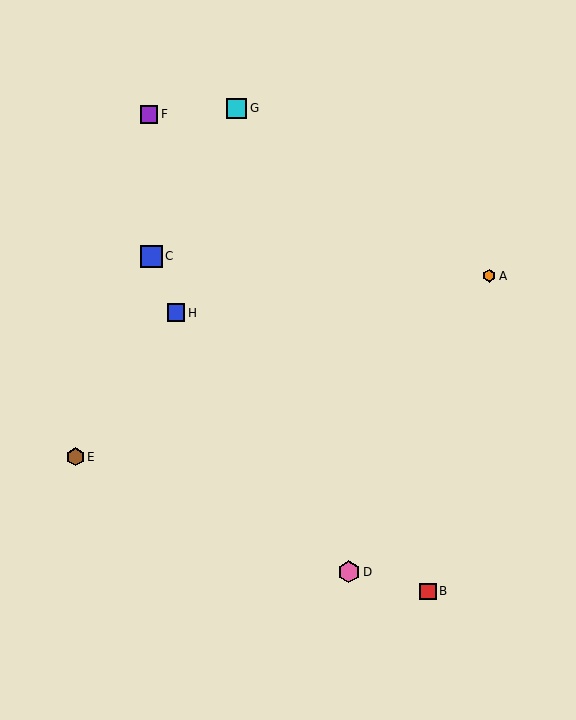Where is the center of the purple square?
The center of the purple square is at (149, 114).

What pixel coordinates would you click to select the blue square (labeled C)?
Click at (151, 256) to select the blue square C.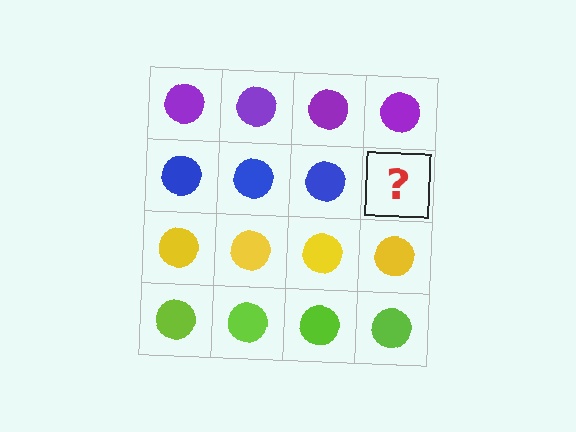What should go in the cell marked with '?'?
The missing cell should contain a blue circle.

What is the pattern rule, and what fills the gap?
The rule is that each row has a consistent color. The gap should be filled with a blue circle.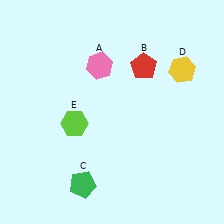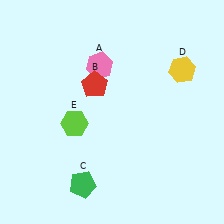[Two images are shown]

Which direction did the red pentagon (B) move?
The red pentagon (B) moved left.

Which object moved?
The red pentagon (B) moved left.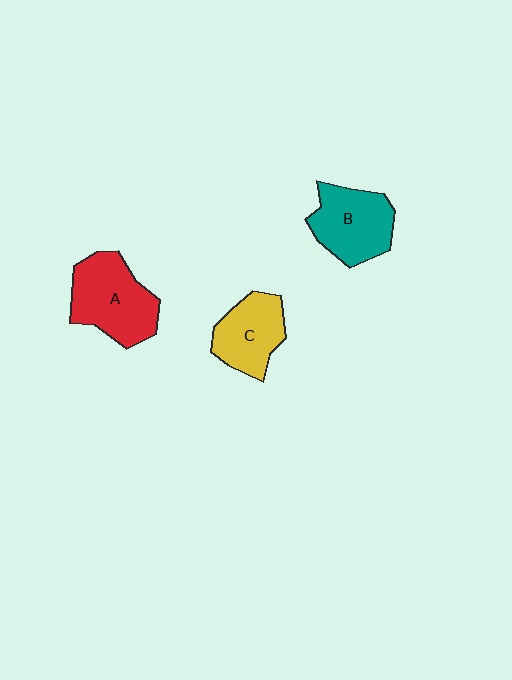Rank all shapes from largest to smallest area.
From largest to smallest: A (red), B (teal), C (yellow).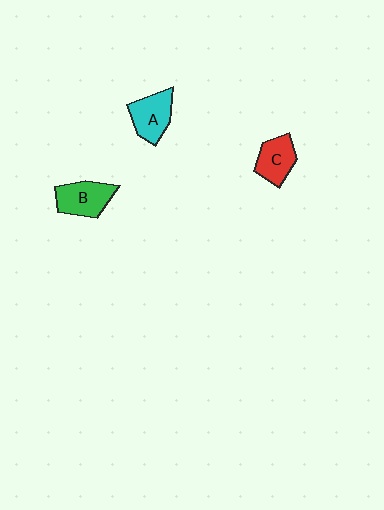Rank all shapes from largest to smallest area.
From largest to smallest: B (green), A (cyan), C (red).